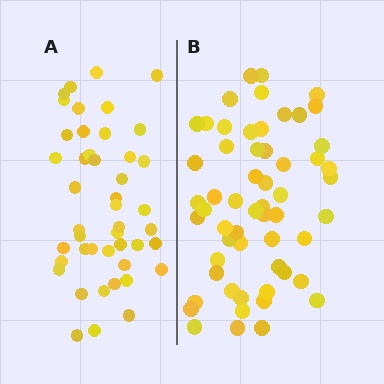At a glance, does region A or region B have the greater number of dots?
Region B (the right region) has more dots.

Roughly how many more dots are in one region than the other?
Region B has roughly 12 or so more dots than region A.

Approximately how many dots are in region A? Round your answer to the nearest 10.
About 40 dots. (The exact count is 45, which rounds to 40.)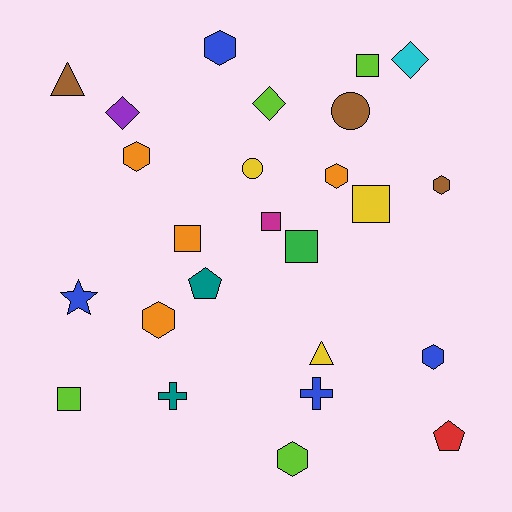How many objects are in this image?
There are 25 objects.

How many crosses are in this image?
There are 2 crosses.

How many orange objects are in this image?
There are 4 orange objects.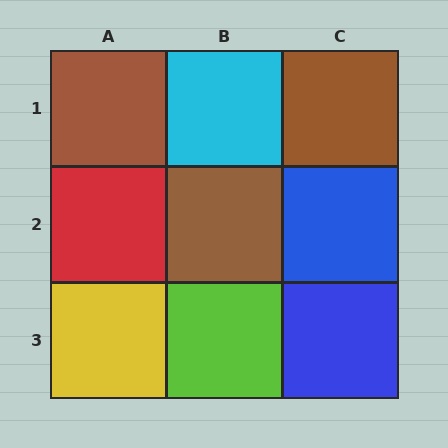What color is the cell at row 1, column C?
Brown.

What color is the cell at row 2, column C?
Blue.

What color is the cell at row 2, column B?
Brown.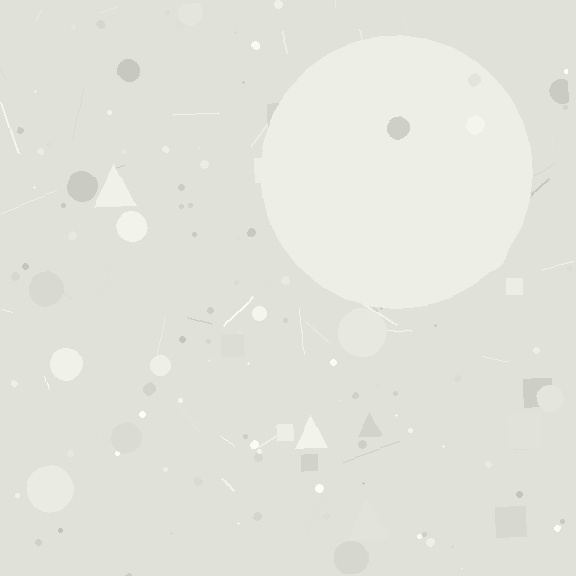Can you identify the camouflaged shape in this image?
The camouflaged shape is a circle.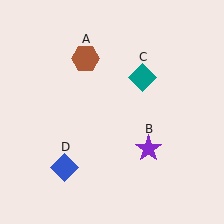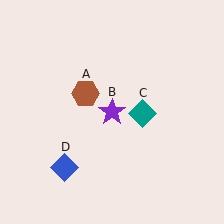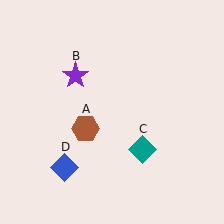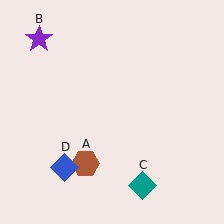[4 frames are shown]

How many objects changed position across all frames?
3 objects changed position: brown hexagon (object A), purple star (object B), teal diamond (object C).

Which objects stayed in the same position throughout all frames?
Blue diamond (object D) remained stationary.